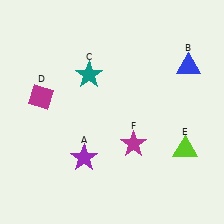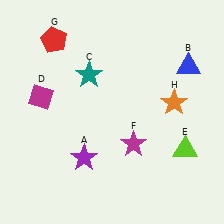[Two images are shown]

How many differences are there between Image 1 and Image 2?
There are 2 differences between the two images.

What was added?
A red pentagon (G), an orange star (H) were added in Image 2.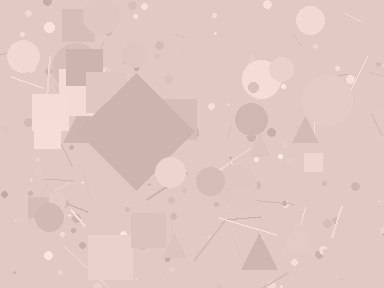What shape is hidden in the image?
A diamond is hidden in the image.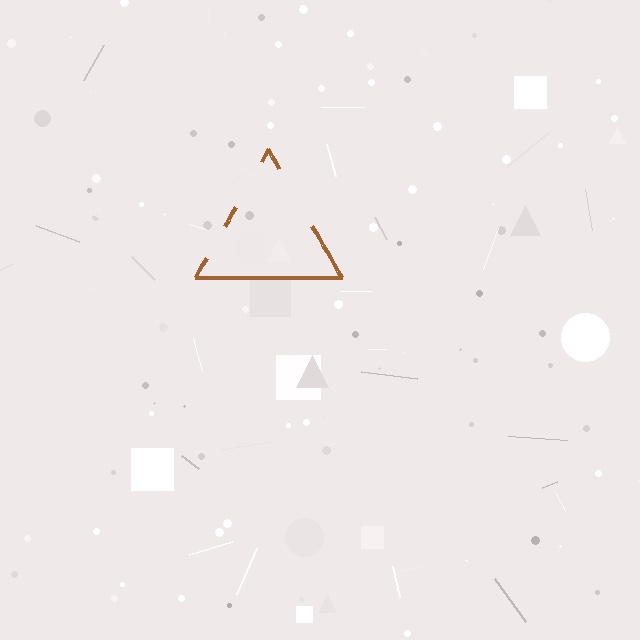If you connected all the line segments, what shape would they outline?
They would outline a triangle.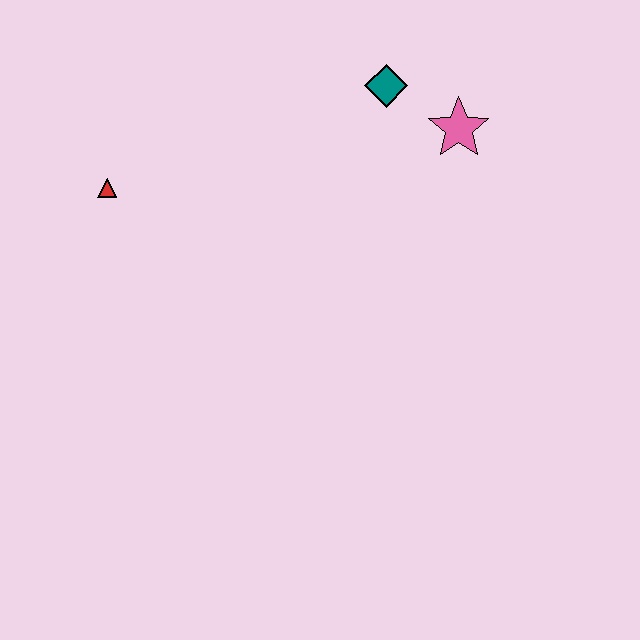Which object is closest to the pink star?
The teal diamond is closest to the pink star.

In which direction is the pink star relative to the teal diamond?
The pink star is to the right of the teal diamond.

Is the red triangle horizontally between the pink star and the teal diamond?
No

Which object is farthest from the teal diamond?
The red triangle is farthest from the teal diamond.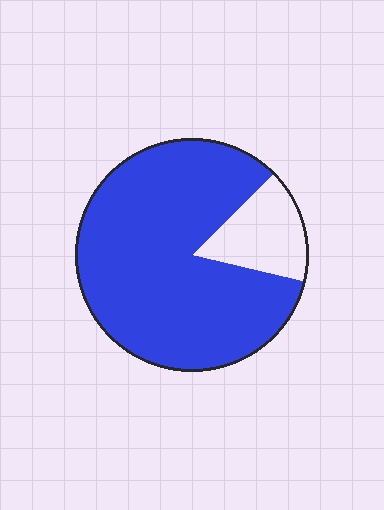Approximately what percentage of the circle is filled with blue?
Approximately 85%.